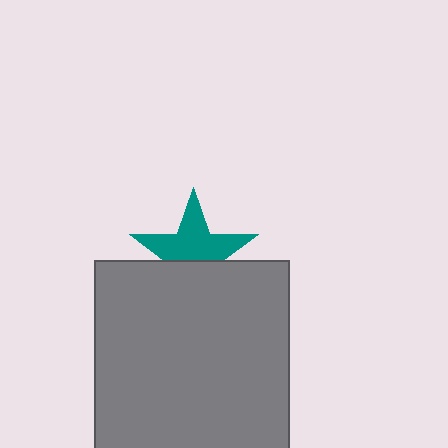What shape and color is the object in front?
The object in front is a gray square.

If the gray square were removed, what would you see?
You would see the complete teal star.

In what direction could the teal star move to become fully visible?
The teal star could move up. That would shift it out from behind the gray square entirely.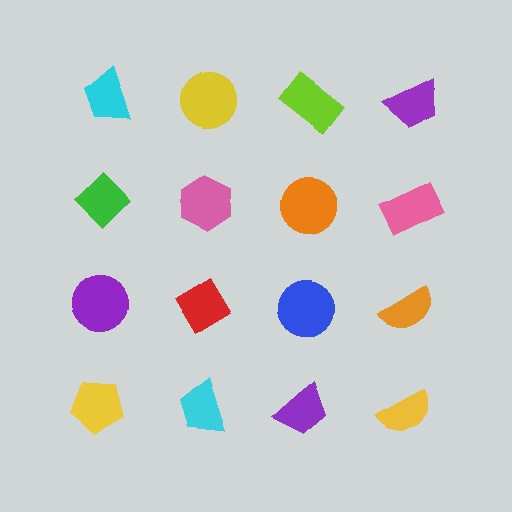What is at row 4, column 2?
A cyan trapezoid.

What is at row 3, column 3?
A blue circle.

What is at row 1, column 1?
A cyan trapezoid.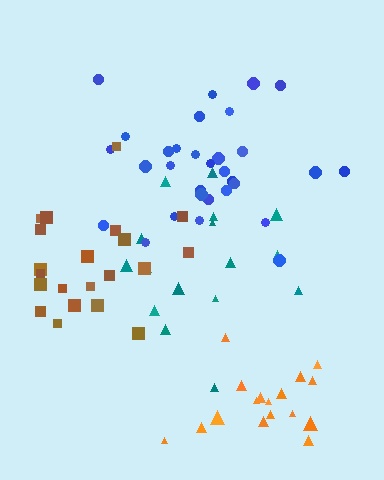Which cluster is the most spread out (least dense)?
Teal.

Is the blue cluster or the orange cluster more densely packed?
Orange.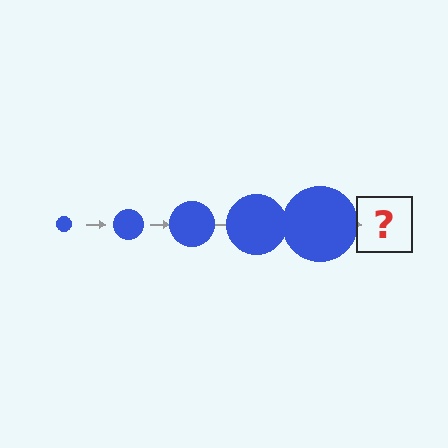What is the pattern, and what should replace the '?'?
The pattern is that the circle gets progressively larger each step. The '?' should be a blue circle, larger than the previous one.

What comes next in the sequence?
The next element should be a blue circle, larger than the previous one.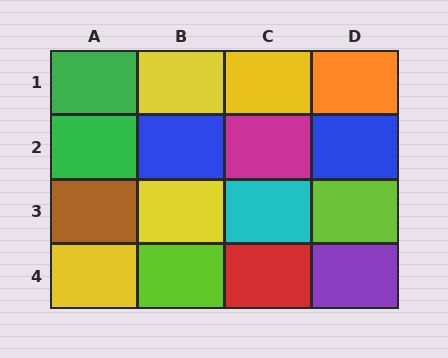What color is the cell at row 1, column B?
Yellow.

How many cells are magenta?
1 cell is magenta.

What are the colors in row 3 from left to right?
Brown, yellow, cyan, lime.